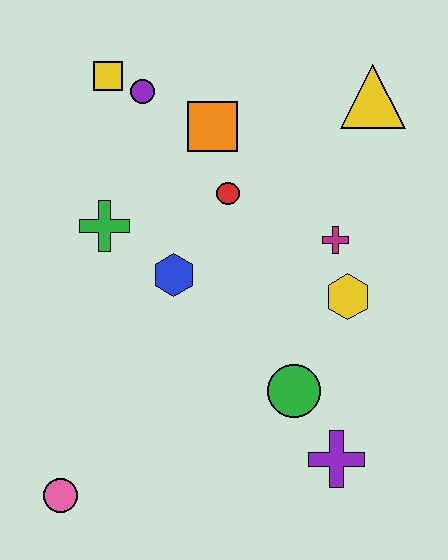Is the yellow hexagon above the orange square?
No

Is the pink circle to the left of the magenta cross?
Yes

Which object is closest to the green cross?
The blue hexagon is closest to the green cross.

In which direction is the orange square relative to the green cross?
The orange square is to the right of the green cross.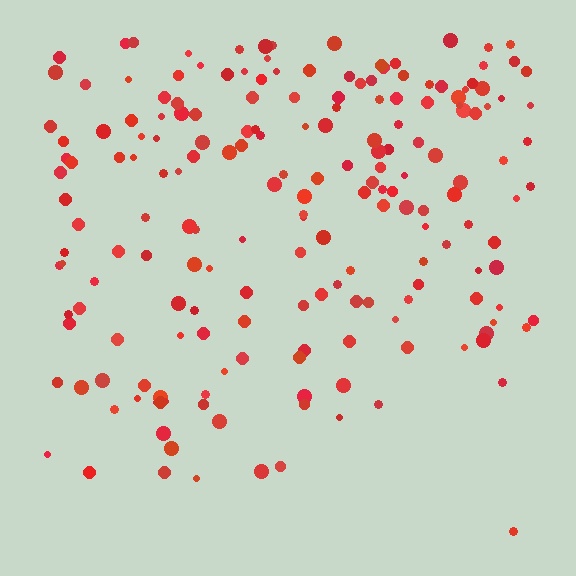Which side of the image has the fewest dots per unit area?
The bottom.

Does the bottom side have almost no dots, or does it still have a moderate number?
Still a moderate number, just noticeably fewer than the top.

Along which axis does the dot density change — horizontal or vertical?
Vertical.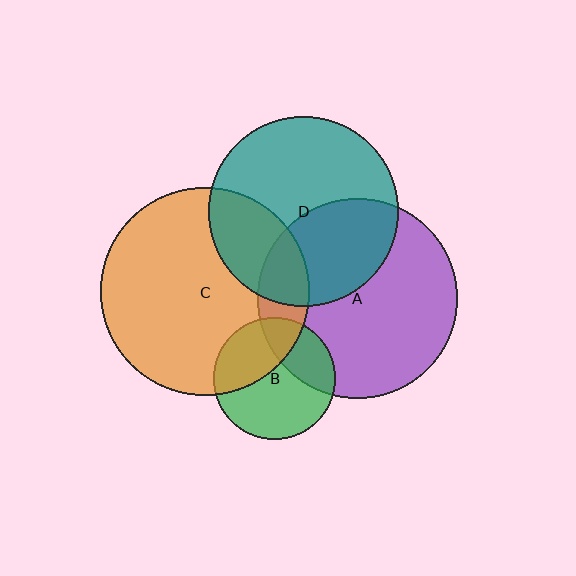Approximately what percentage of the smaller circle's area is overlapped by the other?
Approximately 25%.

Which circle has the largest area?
Circle C (orange).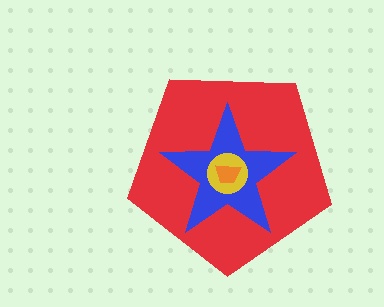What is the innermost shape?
The orange trapezoid.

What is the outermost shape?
The red pentagon.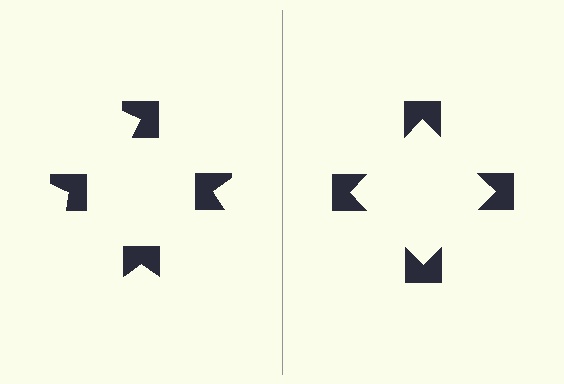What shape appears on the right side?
An illusory square.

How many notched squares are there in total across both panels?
8 — 4 on each side.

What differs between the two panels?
The notched squares are positioned identically on both sides; only the wedge orientations differ. On the right they align to a square; on the left they are misaligned.